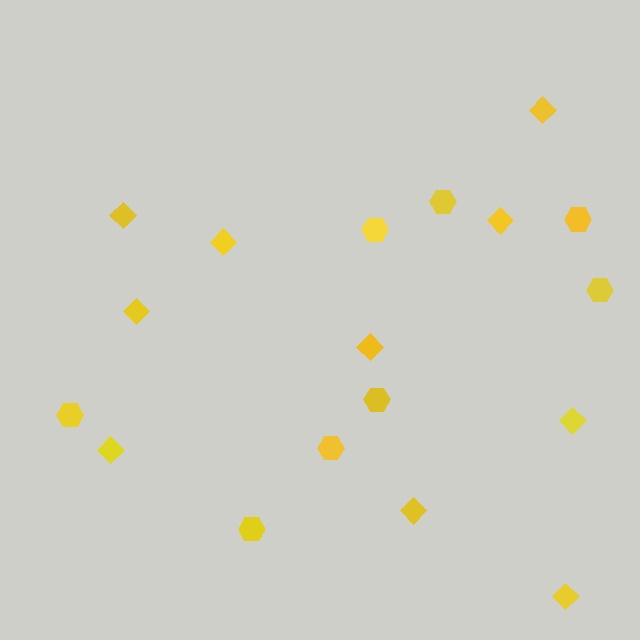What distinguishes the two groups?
There are 2 groups: one group of hexagons (8) and one group of diamonds (10).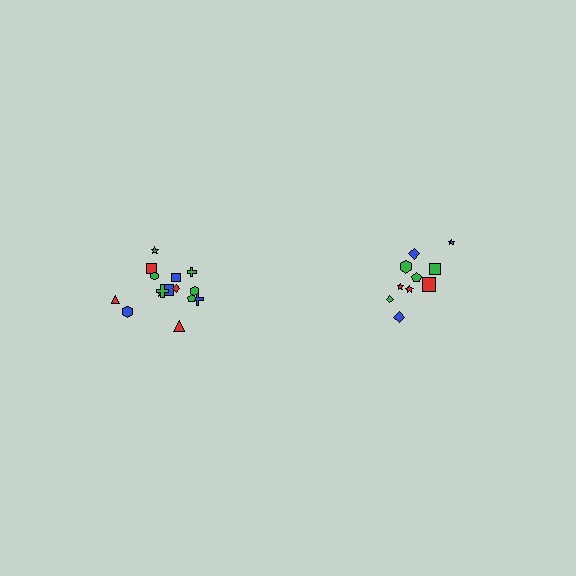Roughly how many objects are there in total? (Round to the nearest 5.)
Roughly 25 objects in total.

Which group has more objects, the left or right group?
The left group.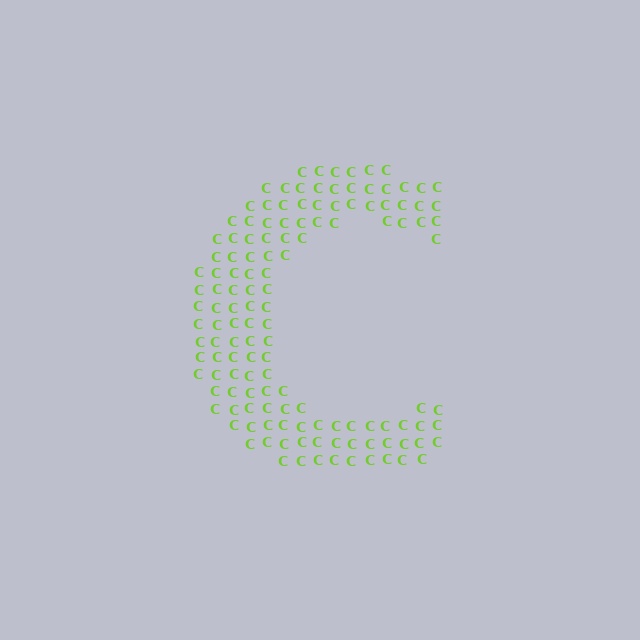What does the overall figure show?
The overall figure shows the letter C.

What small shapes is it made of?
It is made of small letter C's.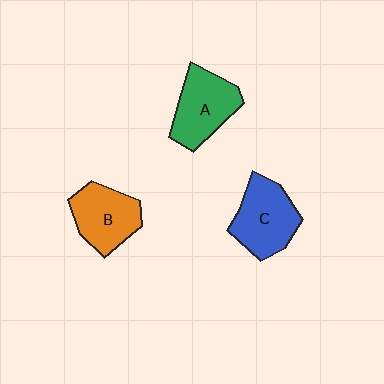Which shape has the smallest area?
Shape B (orange).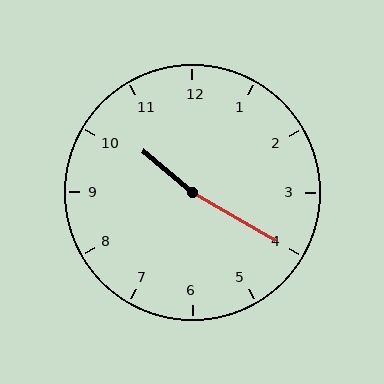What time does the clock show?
10:20.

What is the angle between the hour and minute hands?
Approximately 170 degrees.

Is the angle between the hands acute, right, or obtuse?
It is obtuse.